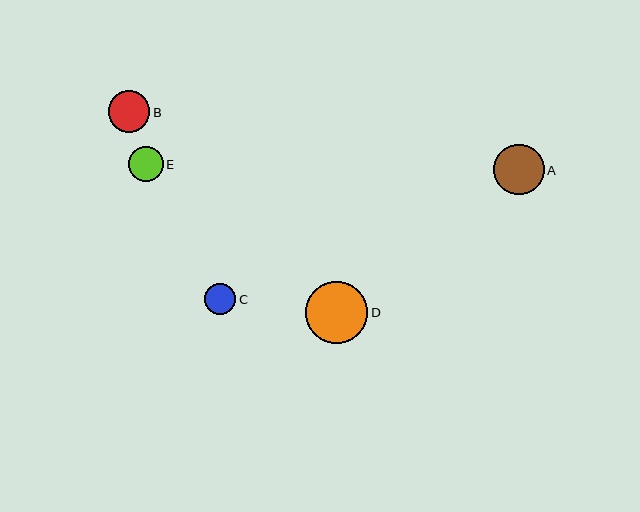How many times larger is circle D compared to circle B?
Circle D is approximately 1.5 times the size of circle B.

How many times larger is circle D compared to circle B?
Circle D is approximately 1.5 times the size of circle B.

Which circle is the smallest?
Circle C is the smallest with a size of approximately 31 pixels.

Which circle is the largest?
Circle D is the largest with a size of approximately 62 pixels.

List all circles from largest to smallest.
From largest to smallest: D, A, B, E, C.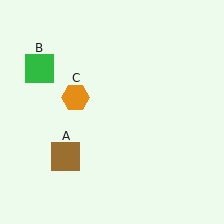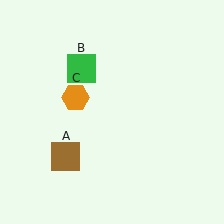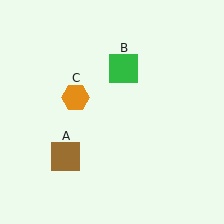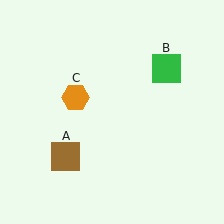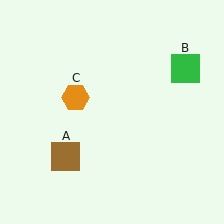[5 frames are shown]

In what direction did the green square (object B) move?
The green square (object B) moved right.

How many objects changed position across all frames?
1 object changed position: green square (object B).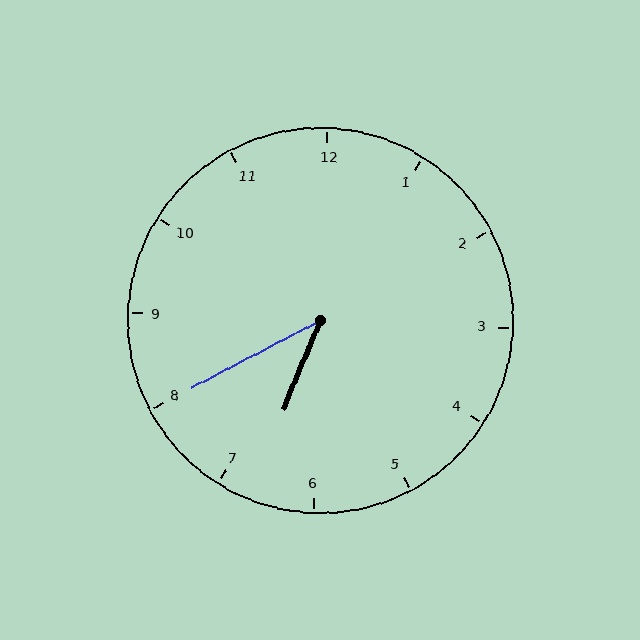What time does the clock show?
6:40.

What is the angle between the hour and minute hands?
Approximately 40 degrees.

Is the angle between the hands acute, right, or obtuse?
It is acute.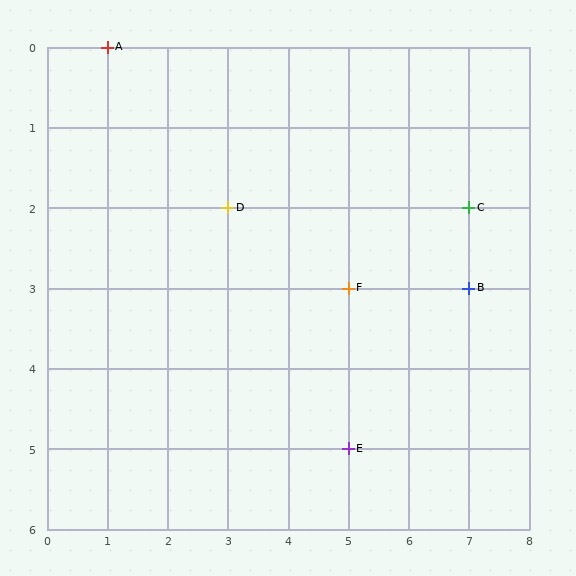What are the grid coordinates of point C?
Point C is at grid coordinates (7, 2).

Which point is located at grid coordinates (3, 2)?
Point D is at (3, 2).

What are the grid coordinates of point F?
Point F is at grid coordinates (5, 3).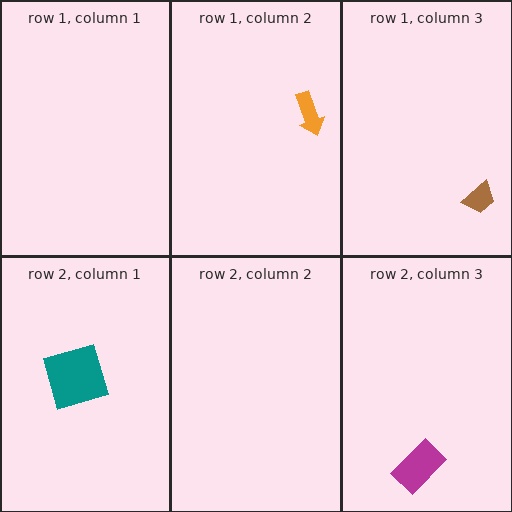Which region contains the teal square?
The row 2, column 1 region.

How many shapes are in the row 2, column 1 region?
1.